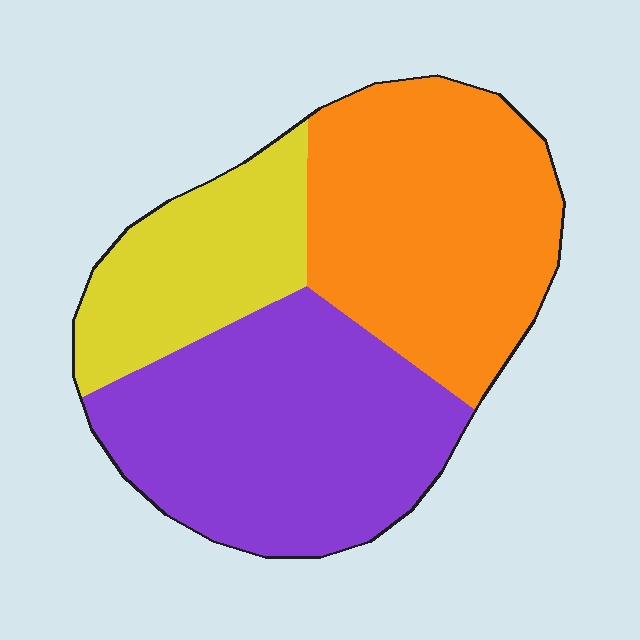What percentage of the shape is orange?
Orange takes up about three eighths (3/8) of the shape.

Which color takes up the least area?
Yellow, at roughly 20%.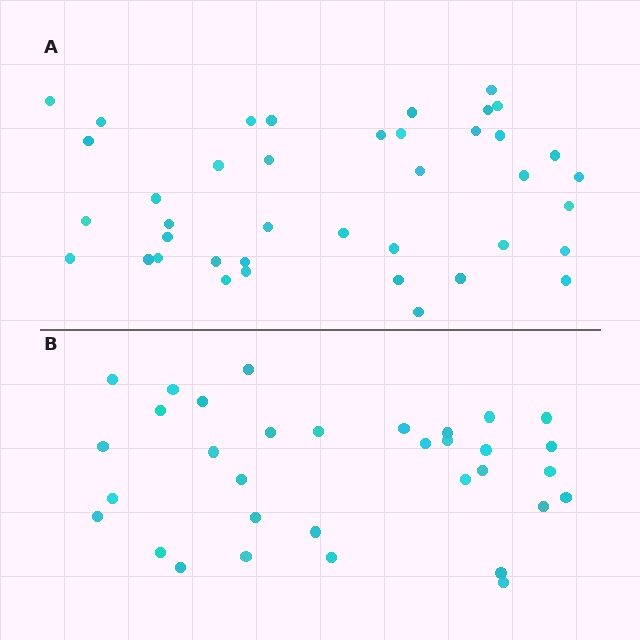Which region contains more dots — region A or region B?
Region A (the top region) has more dots.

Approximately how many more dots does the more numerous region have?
Region A has roughly 8 or so more dots than region B.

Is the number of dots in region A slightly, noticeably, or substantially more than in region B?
Region A has only slightly more — the two regions are fairly close. The ratio is roughly 1.2 to 1.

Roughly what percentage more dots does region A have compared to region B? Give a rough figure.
About 20% more.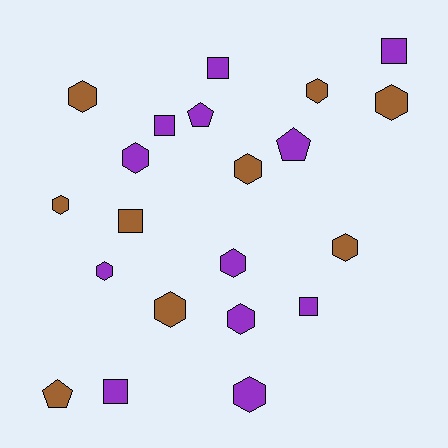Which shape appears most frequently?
Hexagon, with 12 objects.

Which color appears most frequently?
Purple, with 12 objects.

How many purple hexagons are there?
There are 5 purple hexagons.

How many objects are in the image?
There are 21 objects.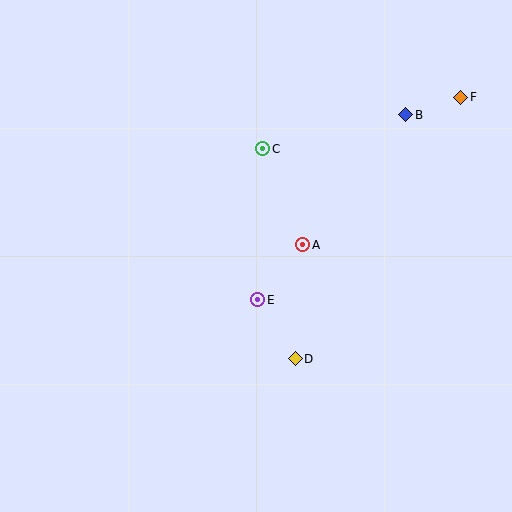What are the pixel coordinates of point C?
Point C is at (263, 149).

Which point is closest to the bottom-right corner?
Point D is closest to the bottom-right corner.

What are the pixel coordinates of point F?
Point F is at (461, 97).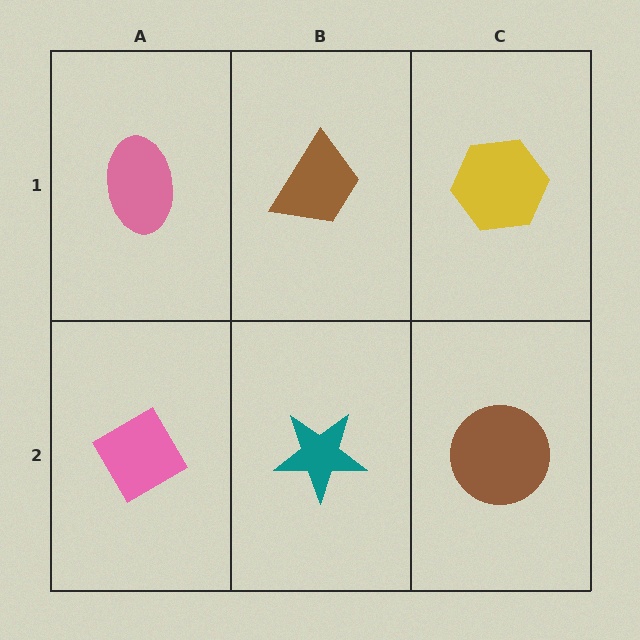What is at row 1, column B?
A brown trapezoid.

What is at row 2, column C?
A brown circle.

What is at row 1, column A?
A pink ellipse.